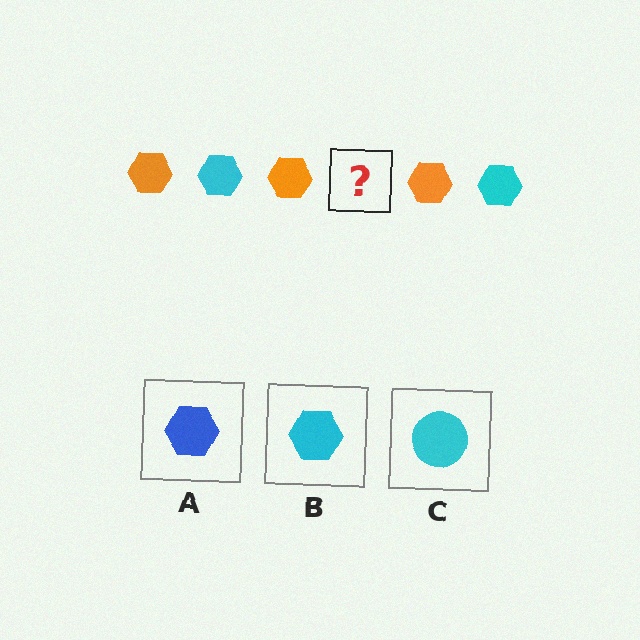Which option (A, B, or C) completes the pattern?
B.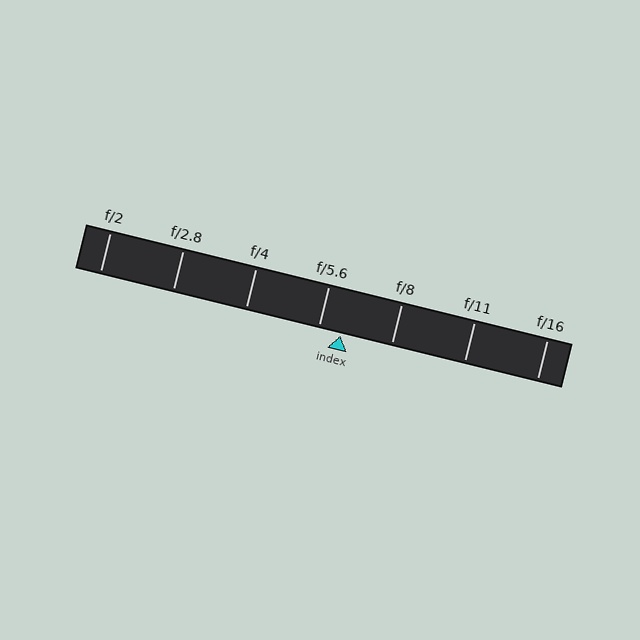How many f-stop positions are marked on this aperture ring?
There are 7 f-stop positions marked.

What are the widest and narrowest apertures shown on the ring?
The widest aperture shown is f/2 and the narrowest is f/16.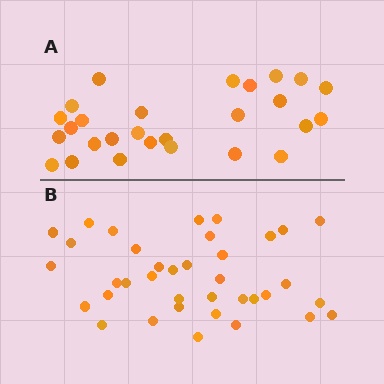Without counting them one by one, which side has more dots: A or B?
Region B (the bottom region) has more dots.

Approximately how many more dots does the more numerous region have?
Region B has roughly 10 or so more dots than region A.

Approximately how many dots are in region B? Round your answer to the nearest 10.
About 40 dots. (The exact count is 37, which rounds to 40.)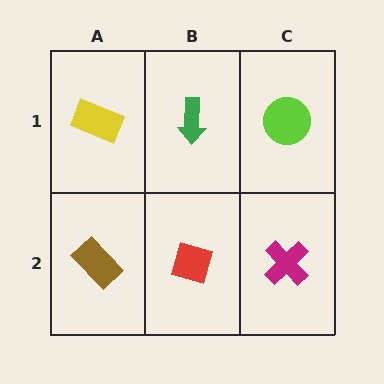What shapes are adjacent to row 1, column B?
A red square (row 2, column B), a yellow rectangle (row 1, column A), a lime circle (row 1, column C).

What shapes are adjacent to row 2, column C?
A lime circle (row 1, column C), a red square (row 2, column B).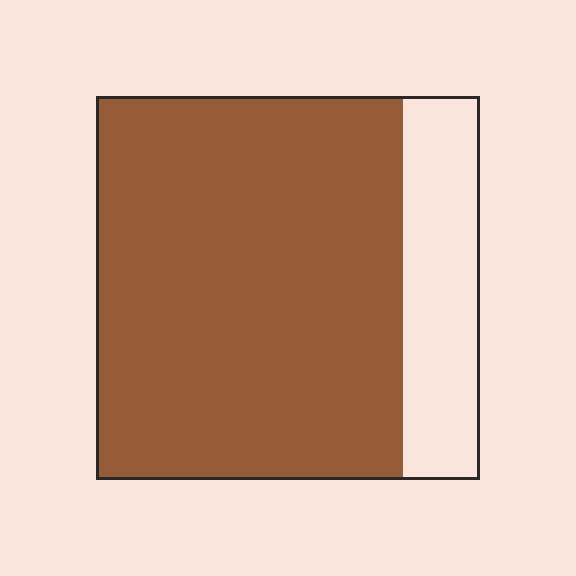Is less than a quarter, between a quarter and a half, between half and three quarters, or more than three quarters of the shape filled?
More than three quarters.